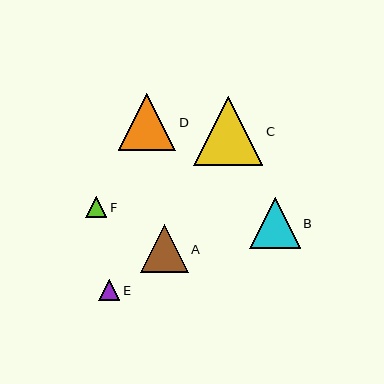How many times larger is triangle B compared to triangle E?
Triangle B is approximately 2.4 times the size of triangle E.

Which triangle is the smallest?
Triangle E is the smallest with a size of approximately 21 pixels.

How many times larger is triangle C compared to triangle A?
Triangle C is approximately 1.4 times the size of triangle A.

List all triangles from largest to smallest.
From largest to smallest: C, D, B, A, F, E.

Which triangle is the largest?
Triangle C is the largest with a size of approximately 69 pixels.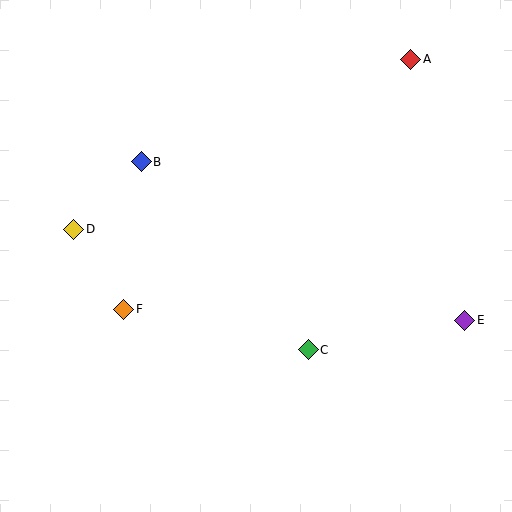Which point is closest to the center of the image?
Point C at (308, 350) is closest to the center.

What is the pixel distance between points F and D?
The distance between F and D is 95 pixels.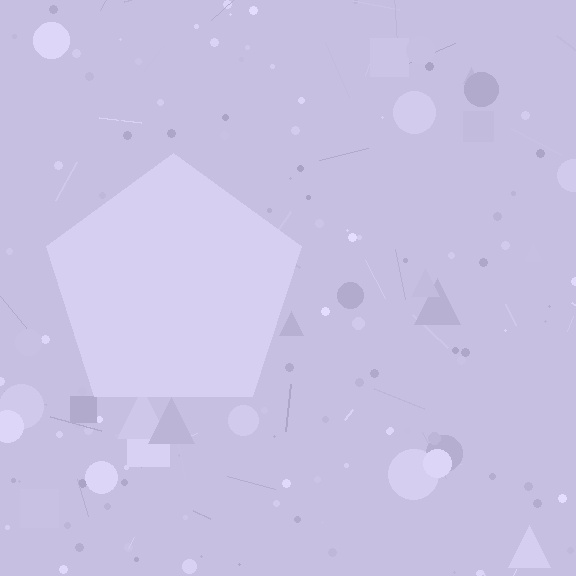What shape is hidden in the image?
A pentagon is hidden in the image.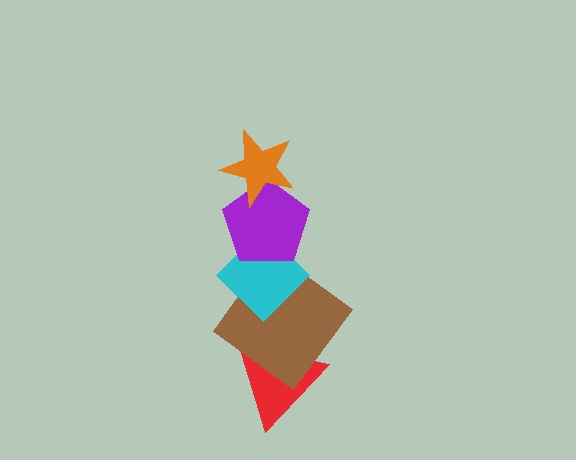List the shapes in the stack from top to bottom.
From top to bottom: the orange star, the purple pentagon, the cyan diamond, the brown diamond, the red triangle.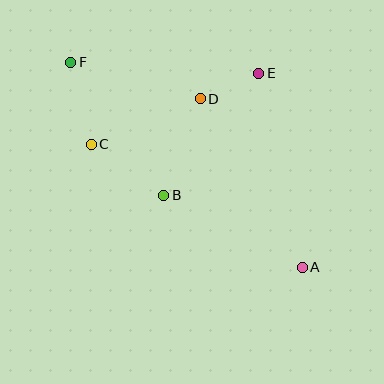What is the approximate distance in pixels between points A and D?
The distance between A and D is approximately 197 pixels.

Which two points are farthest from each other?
Points A and F are farthest from each other.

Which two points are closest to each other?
Points D and E are closest to each other.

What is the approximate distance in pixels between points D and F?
The distance between D and F is approximately 135 pixels.